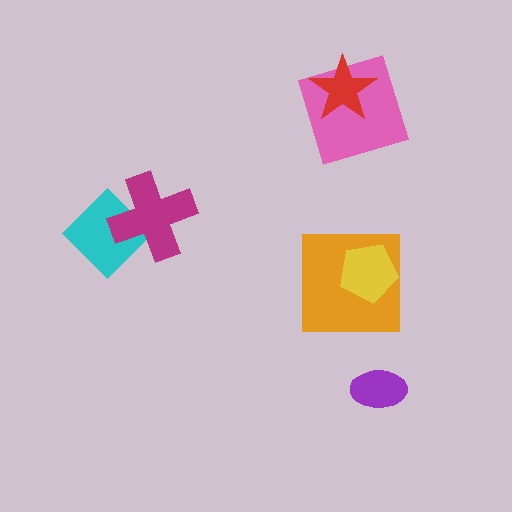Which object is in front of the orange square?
The yellow pentagon is in front of the orange square.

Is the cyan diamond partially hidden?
Yes, it is partially covered by another shape.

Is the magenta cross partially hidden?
No, no other shape covers it.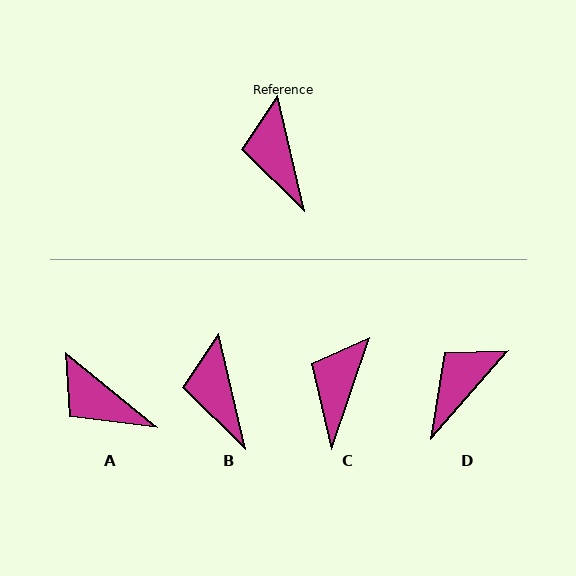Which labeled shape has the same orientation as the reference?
B.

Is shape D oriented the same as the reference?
No, it is off by about 55 degrees.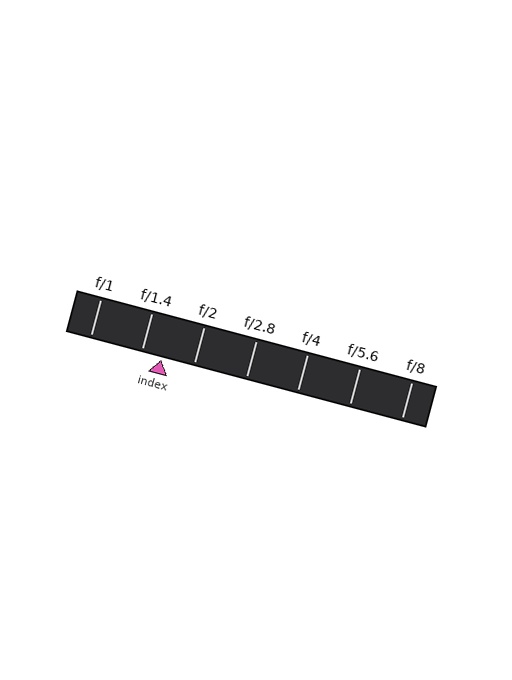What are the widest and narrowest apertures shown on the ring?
The widest aperture shown is f/1 and the narrowest is f/8.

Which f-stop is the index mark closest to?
The index mark is closest to f/1.4.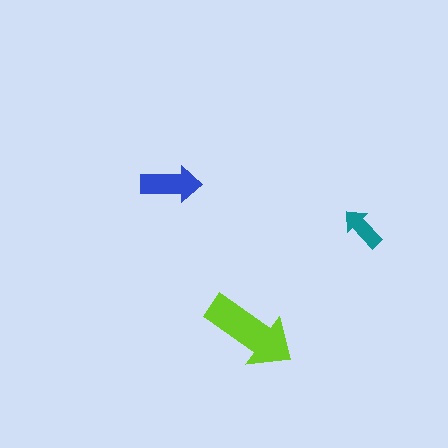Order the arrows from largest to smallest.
the lime one, the blue one, the teal one.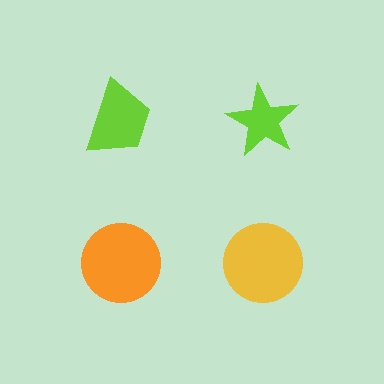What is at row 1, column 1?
A lime trapezoid.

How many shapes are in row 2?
2 shapes.